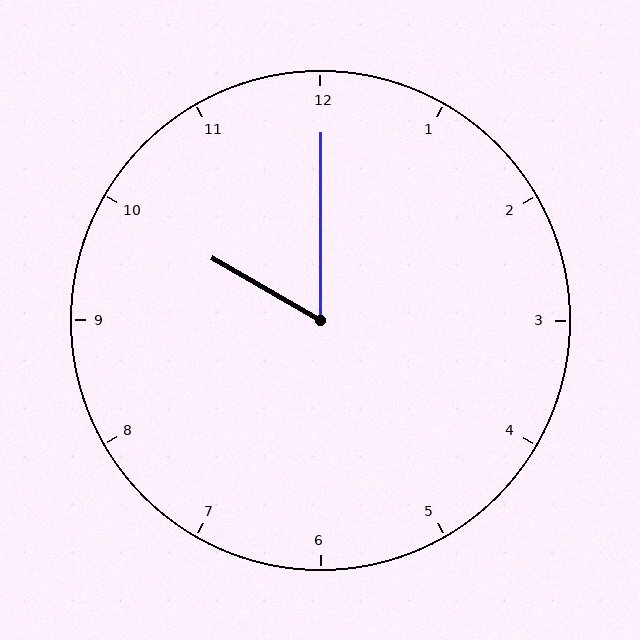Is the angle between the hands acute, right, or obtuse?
It is acute.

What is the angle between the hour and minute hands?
Approximately 60 degrees.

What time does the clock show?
10:00.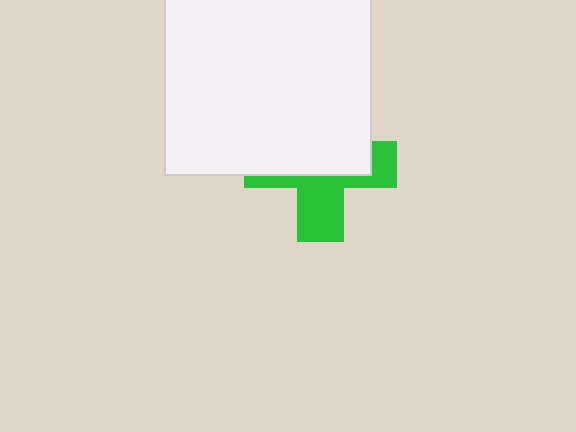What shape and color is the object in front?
The object in front is a white rectangle.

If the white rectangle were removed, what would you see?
You would see the complete green cross.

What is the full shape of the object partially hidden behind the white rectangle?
The partially hidden object is a green cross.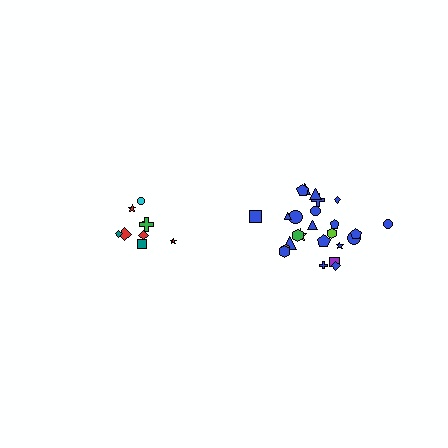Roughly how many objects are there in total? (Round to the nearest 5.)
Roughly 35 objects in total.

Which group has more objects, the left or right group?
The right group.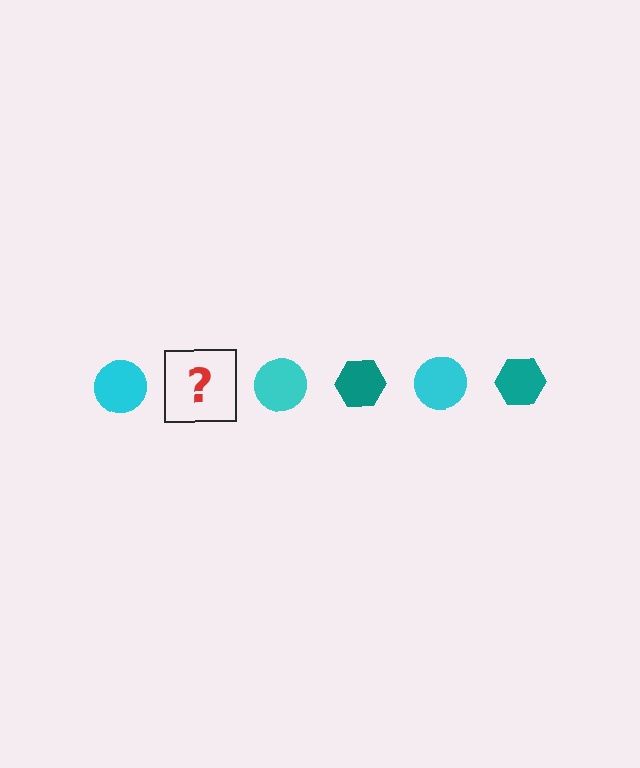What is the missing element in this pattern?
The missing element is a teal hexagon.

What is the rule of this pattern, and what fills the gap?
The rule is that the pattern alternates between cyan circle and teal hexagon. The gap should be filled with a teal hexagon.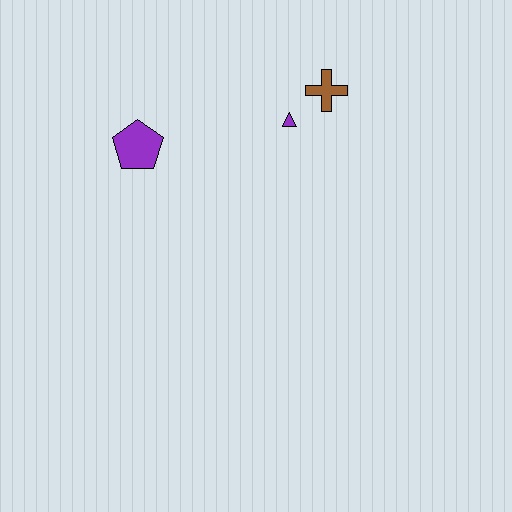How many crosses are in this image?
There is 1 cross.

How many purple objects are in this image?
There are 2 purple objects.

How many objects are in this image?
There are 3 objects.